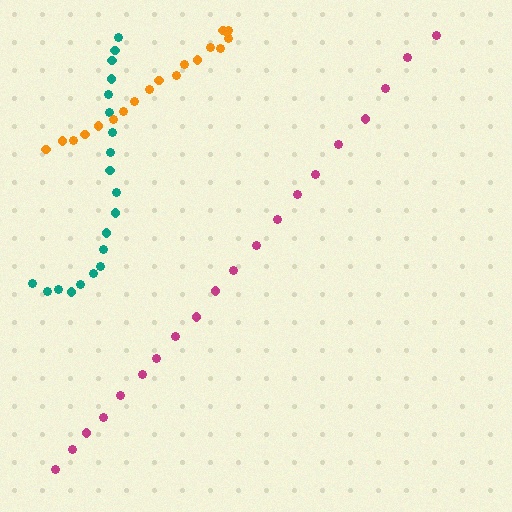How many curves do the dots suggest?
There are 3 distinct paths.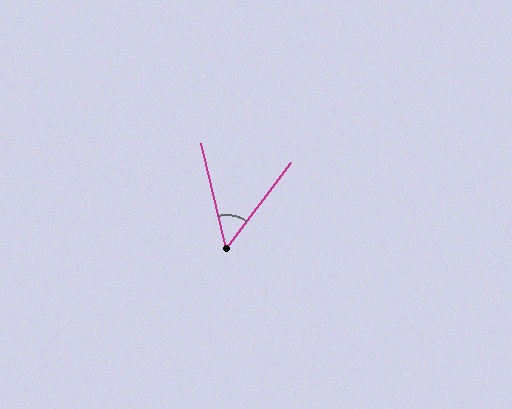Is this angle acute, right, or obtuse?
It is acute.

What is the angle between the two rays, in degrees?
Approximately 50 degrees.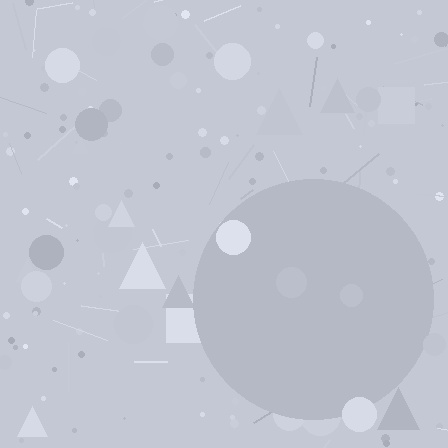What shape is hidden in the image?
A circle is hidden in the image.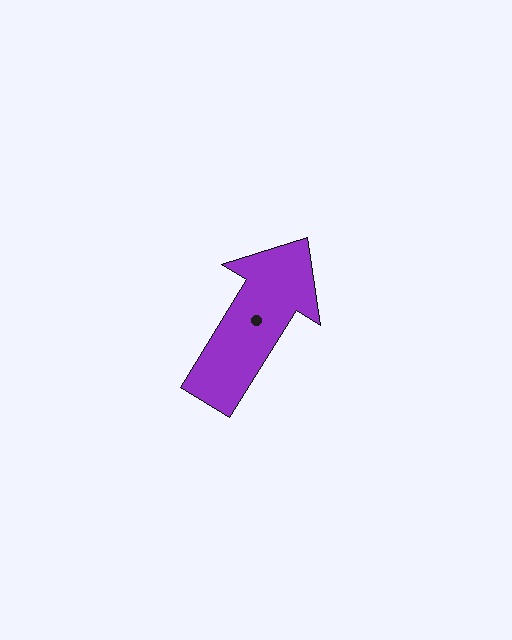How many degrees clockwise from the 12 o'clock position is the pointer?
Approximately 32 degrees.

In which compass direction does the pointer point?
Northeast.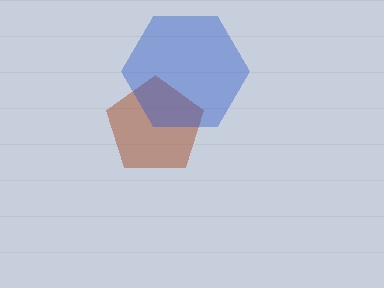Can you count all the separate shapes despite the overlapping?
Yes, there are 2 separate shapes.